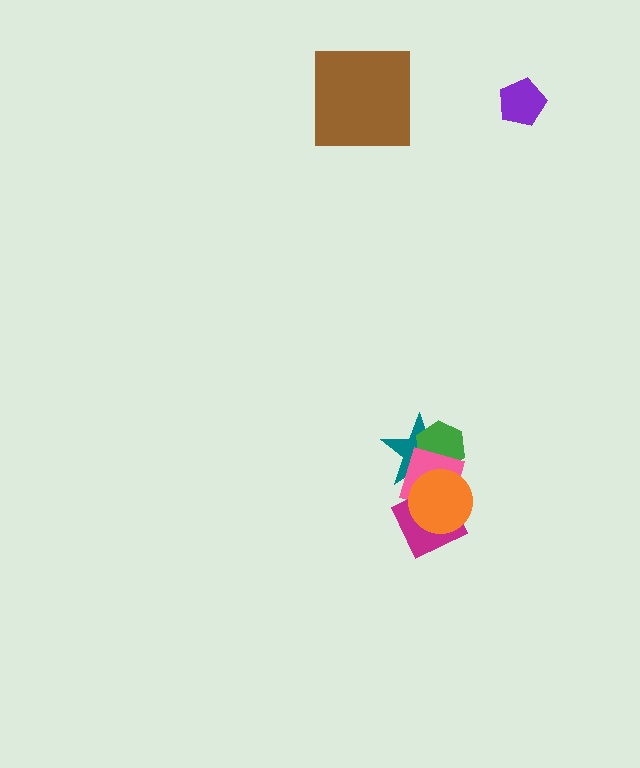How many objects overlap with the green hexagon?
2 objects overlap with the green hexagon.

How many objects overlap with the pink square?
4 objects overlap with the pink square.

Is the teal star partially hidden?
Yes, it is partially covered by another shape.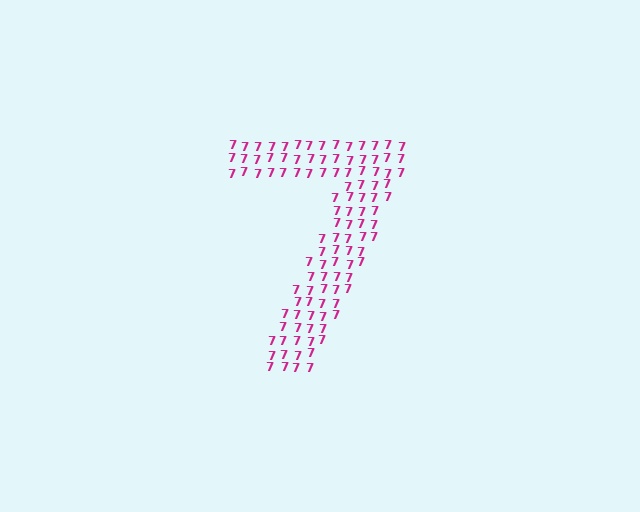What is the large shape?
The large shape is the digit 7.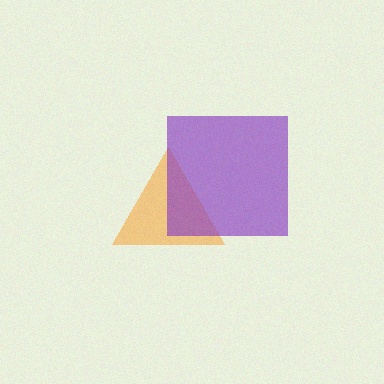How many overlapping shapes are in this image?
There are 2 overlapping shapes in the image.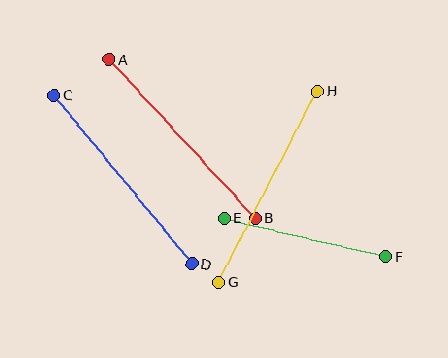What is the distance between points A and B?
The distance is approximately 216 pixels.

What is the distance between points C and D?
The distance is approximately 218 pixels.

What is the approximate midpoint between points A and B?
The midpoint is at approximately (182, 139) pixels.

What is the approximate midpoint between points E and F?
The midpoint is at approximately (305, 237) pixels.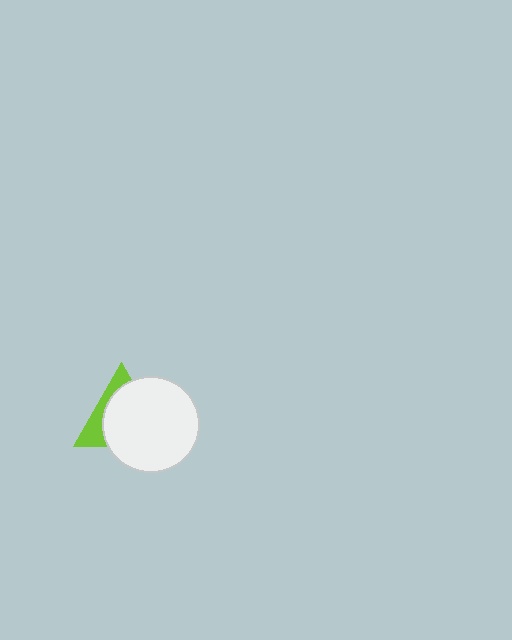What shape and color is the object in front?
The object in front is a white circle.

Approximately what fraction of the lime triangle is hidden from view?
Roughly 69% of the lime triangle is hidden behind the white circle.